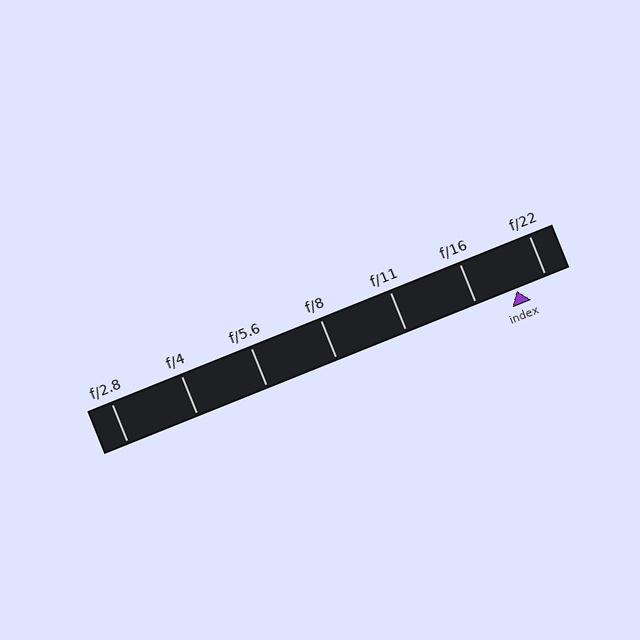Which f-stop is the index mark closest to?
The index mark is closest to f/22.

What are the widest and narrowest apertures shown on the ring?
The widest aperture shown is f/2.8 and the narrowest is f/22.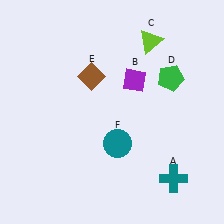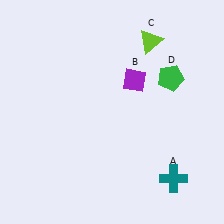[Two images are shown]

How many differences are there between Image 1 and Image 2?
There are 2 differences between the two images.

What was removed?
The teal circle (F), the brown diamond (E) were removed in Image 2.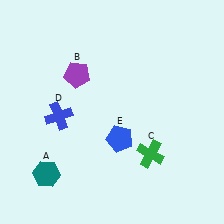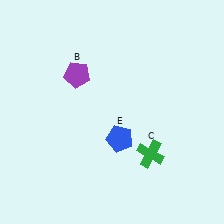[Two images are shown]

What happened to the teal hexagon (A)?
The teal hexagon (A) was removed in Image 2. It was in the bottom-left area of Image 1.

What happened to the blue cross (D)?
The blue cross (D) was removed in Image 2. It was in the bottom-left area of Image 1.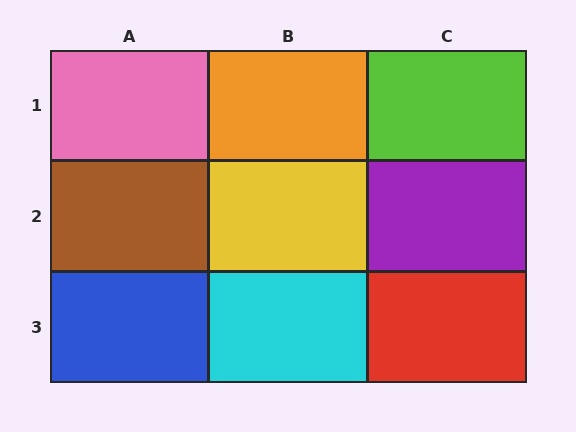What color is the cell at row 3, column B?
Cyan.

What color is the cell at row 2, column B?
Yellow.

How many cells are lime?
1 cell is lime.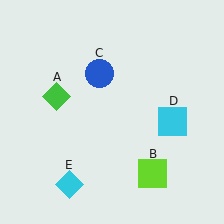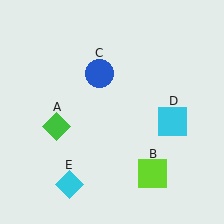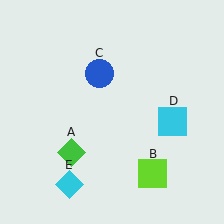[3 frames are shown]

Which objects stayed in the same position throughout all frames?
Lime square (object B) and blue circle (object C) and cyan square (object D) and cyan diamond (object E) remained stationary.